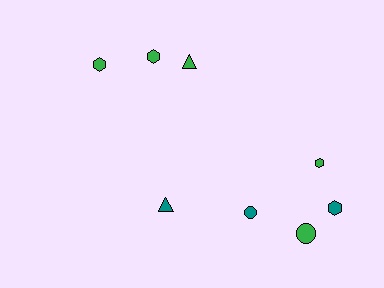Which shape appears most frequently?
Hexagon, with 4 objects.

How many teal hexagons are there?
There is 1 teal hexagon.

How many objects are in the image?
There are 8 objects.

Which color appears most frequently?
Green, with 5 objects.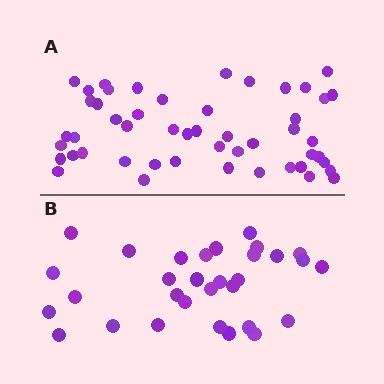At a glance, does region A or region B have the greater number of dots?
Region A (the top region) has more dots.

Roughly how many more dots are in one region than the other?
Region A has approximately 20 more dots than region B.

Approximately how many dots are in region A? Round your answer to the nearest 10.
About 50 dots.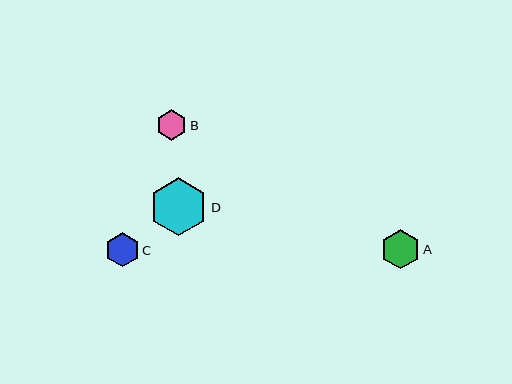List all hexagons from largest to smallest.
From largest to smallest: D, A, C, B.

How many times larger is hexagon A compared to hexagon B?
Hexagon A is approximately 1.3 times the size of hexagon B.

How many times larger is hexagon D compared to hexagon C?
Hexagon D is approximately 1.7 times the size of hexagon C.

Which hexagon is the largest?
Hexagon D is the largest with a size of approximately 58 pixels.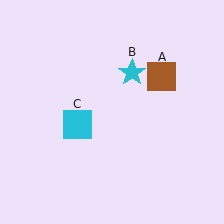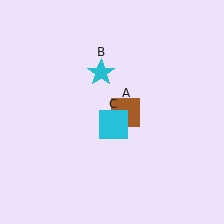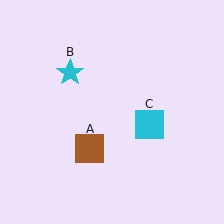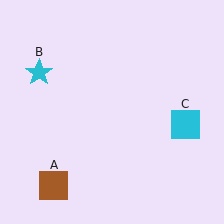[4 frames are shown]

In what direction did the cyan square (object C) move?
The cyan square (object C) moved right.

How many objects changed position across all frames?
3 objects changed position: brown square (object A), cyan star (object B), cyan square (object C).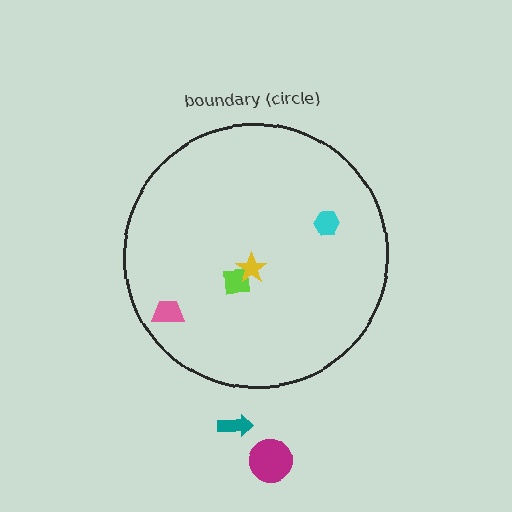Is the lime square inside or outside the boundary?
Inside.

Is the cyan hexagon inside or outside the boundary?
Inside.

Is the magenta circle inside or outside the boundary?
Outside.